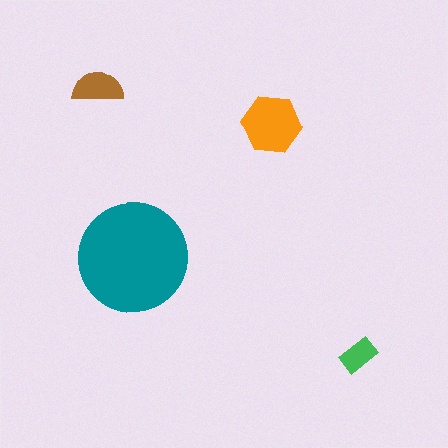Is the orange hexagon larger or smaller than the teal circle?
Smaller.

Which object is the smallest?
The green rectangle.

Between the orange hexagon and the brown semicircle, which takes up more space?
The orange hexagon.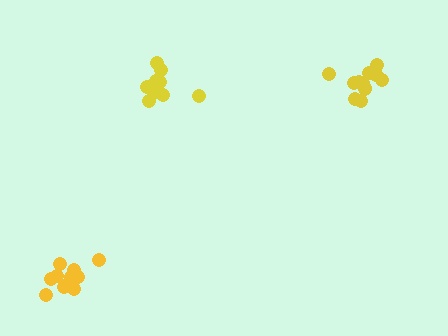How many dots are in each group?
Group 1: 11 dots, Group 2: 11 dots, Group 3: 11 dots (33 total).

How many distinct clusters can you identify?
There are 3 distinct clusters.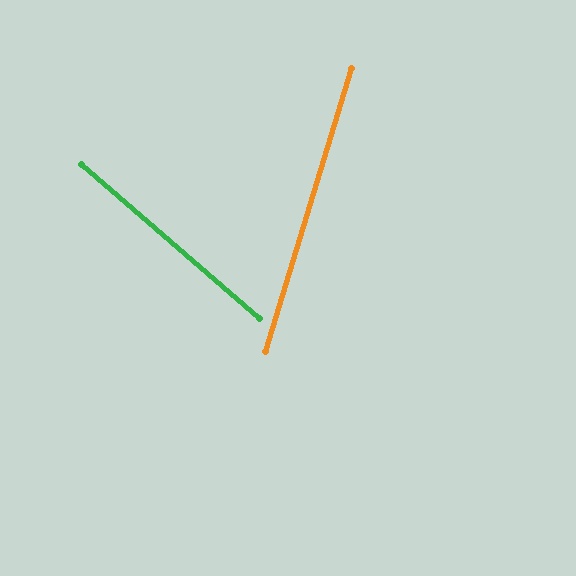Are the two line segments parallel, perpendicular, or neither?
Neither parallel nor perpendicular — they differ by about 66°.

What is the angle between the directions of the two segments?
Approximately 66 degrees.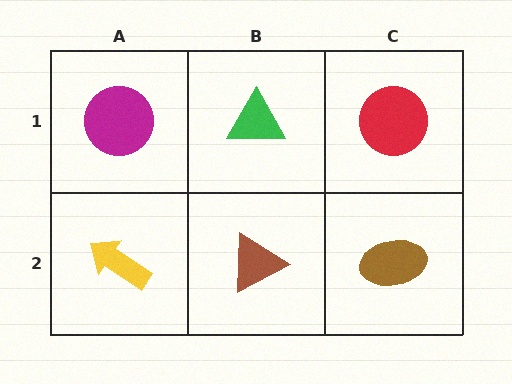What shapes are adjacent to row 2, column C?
A red circle (row 1, column C), a brown triangle (row 2, column B).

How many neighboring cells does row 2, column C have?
2.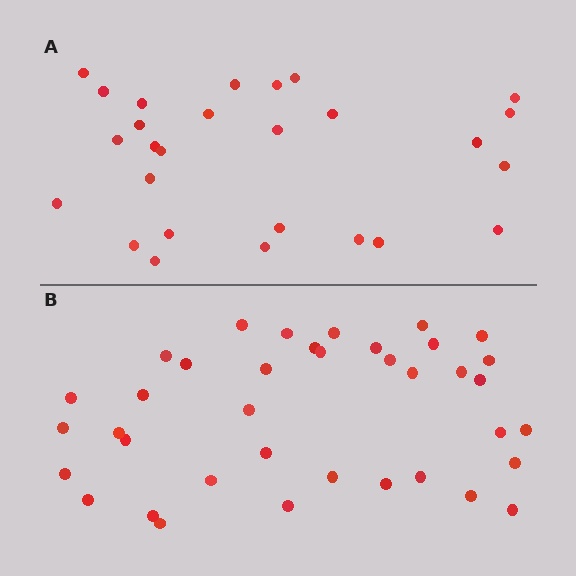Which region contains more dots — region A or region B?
Region B (the bottom region) has more dots.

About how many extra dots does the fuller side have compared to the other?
Region B has roughly 12 or so more dots than region A.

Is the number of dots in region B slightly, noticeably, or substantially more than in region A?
Region B has noticeably more, but not dramatically so. The ratio is roughly 1.4 to 1.